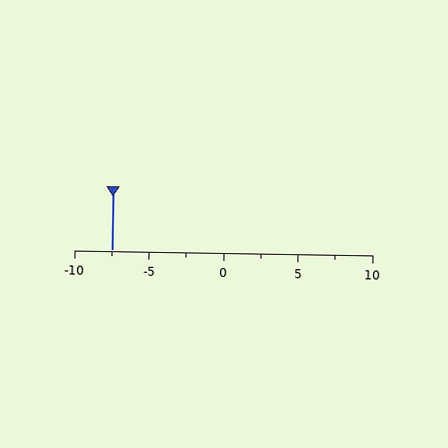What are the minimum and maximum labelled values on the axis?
The axis runs from -10 to 10.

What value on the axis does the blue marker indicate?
The marker indicates approximately -7.5.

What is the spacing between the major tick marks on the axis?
The major ticks are spaced 5 apart.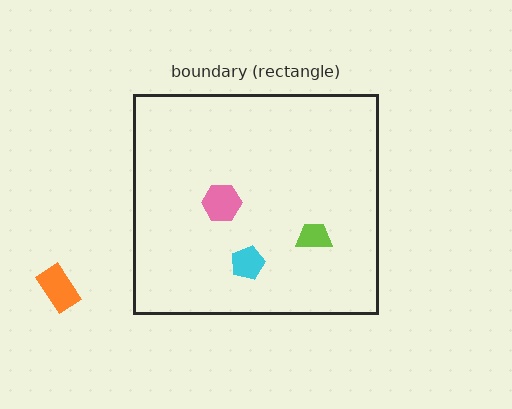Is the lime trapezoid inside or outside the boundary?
Inside.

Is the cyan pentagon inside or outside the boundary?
Inside.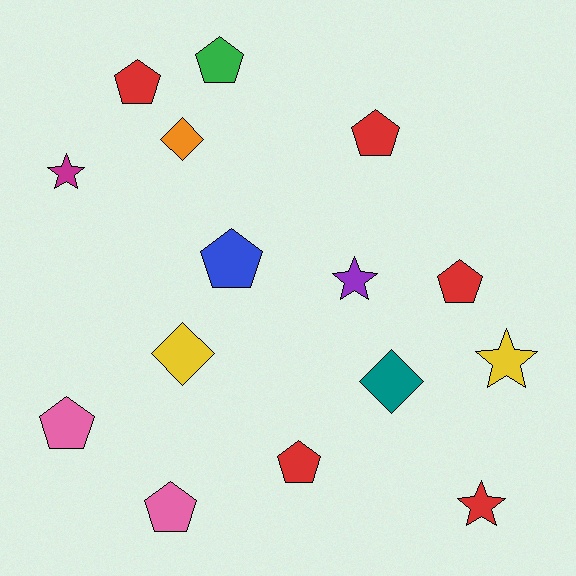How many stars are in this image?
There are 4 stars.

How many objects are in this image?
There are 15 objects.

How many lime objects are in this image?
There are no lime objects.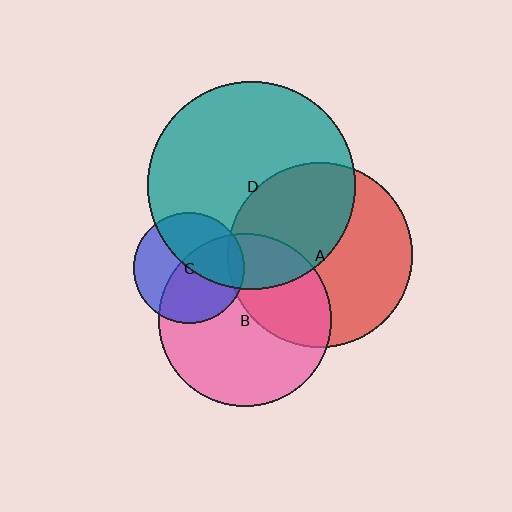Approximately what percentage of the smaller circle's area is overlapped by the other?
Approximately 45%.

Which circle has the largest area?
Circle D (teal).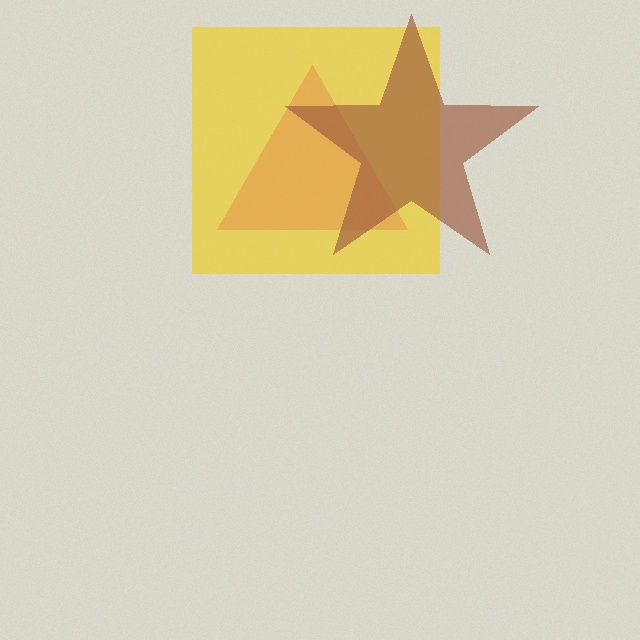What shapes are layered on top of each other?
The layered shapes are: a magenta triangle, a yellow square, a brown star.